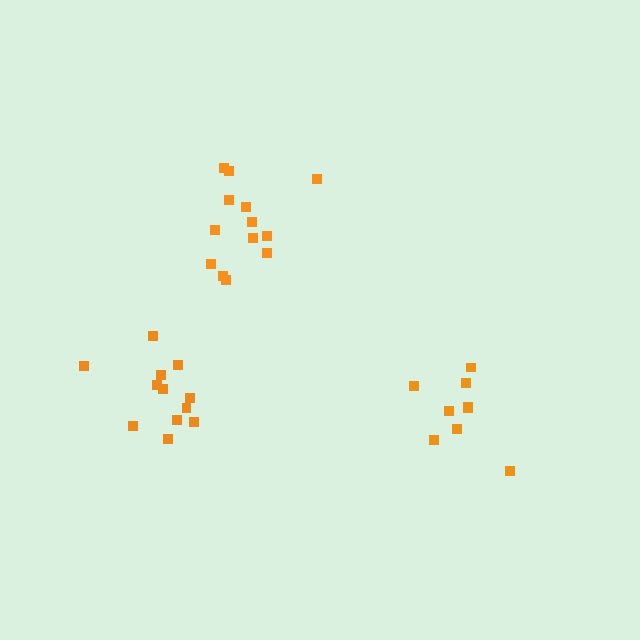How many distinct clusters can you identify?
There are 3 distinct clusters.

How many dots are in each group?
Group 1: 13 dots, Group 2: 9 dots, Group 3: 12 dots (34 total).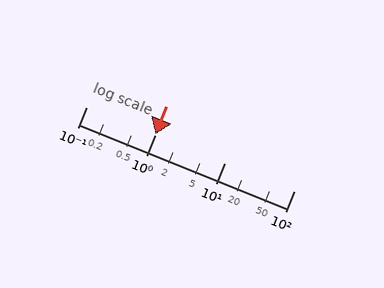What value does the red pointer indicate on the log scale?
The pointer indicates approximately 0.99.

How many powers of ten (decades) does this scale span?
The scale spans 3 decades, from 0.1 to 100.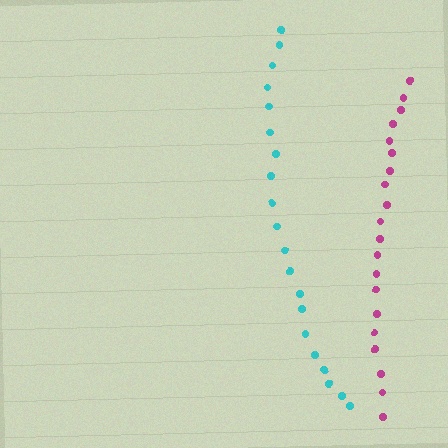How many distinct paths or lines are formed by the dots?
There are 2 distinct paths.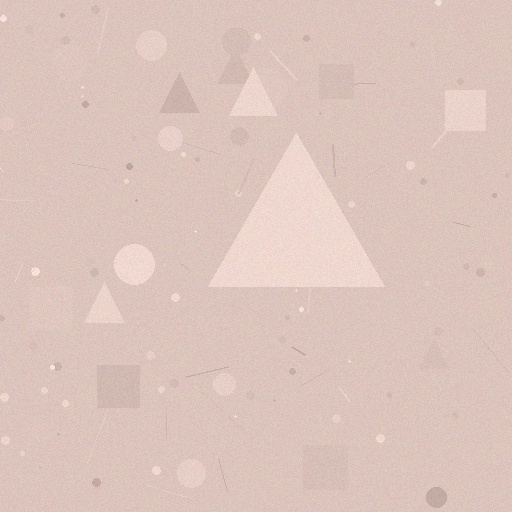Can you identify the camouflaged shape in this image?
The camouflaged shape is a triangle.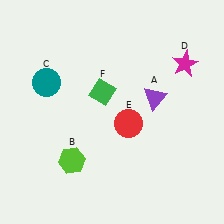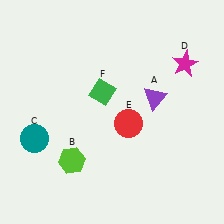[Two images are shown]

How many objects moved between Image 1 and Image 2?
1 object moved between the two images.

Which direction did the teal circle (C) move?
The teal circle (C) moved down.